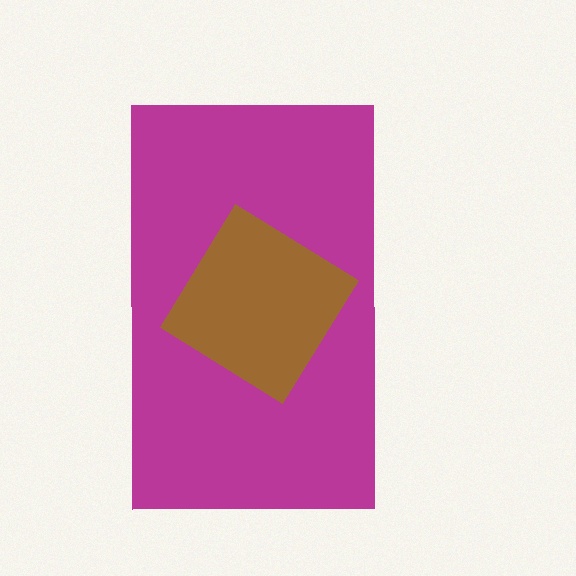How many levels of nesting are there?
2.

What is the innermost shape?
The brown diamond.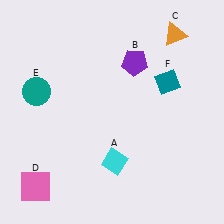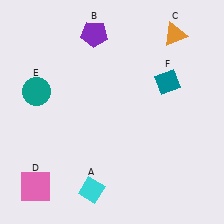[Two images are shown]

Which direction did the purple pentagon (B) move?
The purple pentagon (B) moved left.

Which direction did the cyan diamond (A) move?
The cyan diamond (A) moved down.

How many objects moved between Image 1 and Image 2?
2 objects moved between the two images.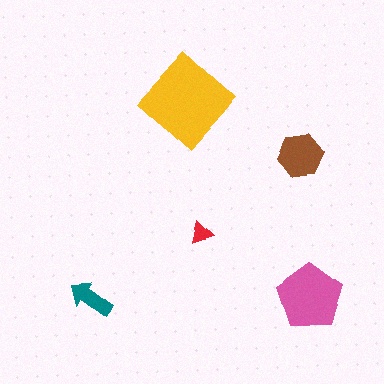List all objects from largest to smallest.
The yellow diamond, the pink pentagon, the brown hexagon, the teal arrow, the red triangle.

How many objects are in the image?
There are 5 objects in the image.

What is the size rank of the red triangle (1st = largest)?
5th.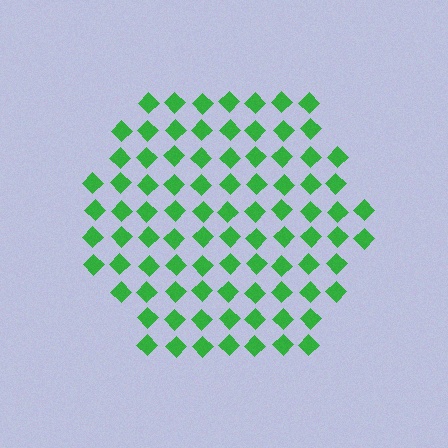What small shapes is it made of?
It is made of small diamonds.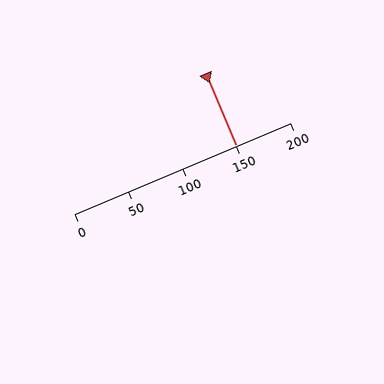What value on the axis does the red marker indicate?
The marker indicates approximately 150.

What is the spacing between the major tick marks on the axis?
The major ticks are spaced 50 apart.